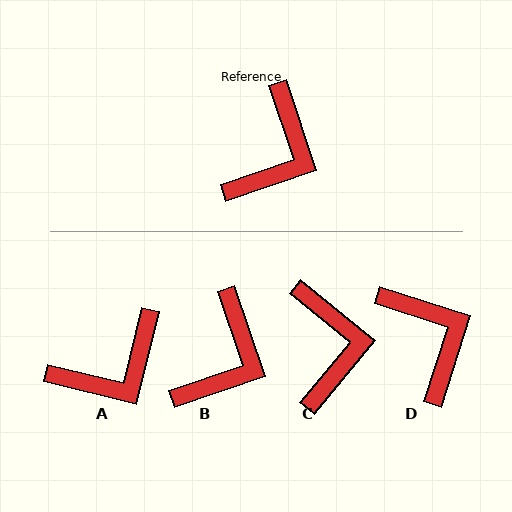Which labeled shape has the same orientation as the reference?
B.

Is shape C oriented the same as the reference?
No, it is off by about 32 degrees.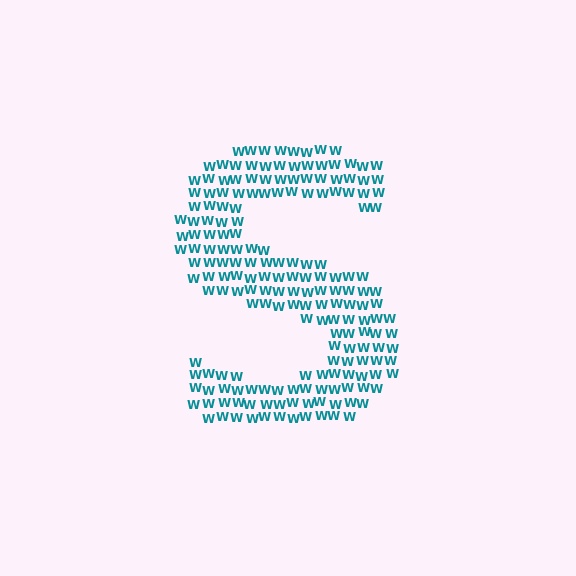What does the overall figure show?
The overall figure shows the letter S.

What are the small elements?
The small elements are letter W's.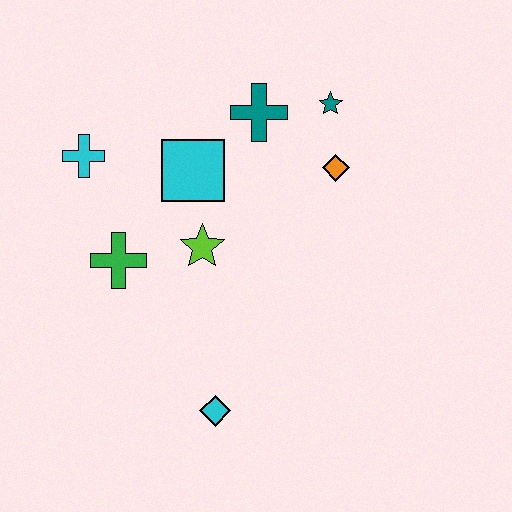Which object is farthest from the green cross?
The teal star is farthest from the green cross.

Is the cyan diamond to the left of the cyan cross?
No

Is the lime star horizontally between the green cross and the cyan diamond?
Yes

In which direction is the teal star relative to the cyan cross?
The teal star is to the right of the cyan cross.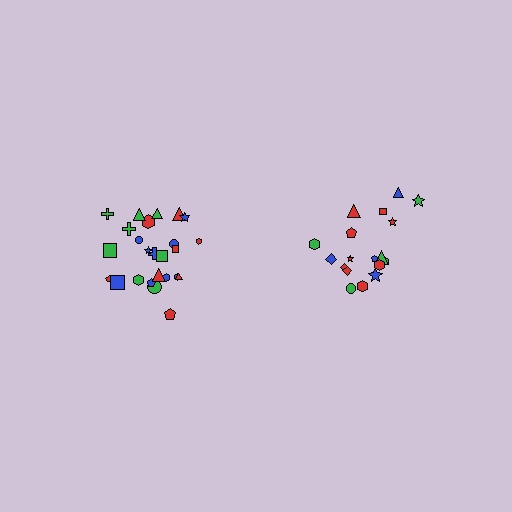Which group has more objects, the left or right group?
The left group.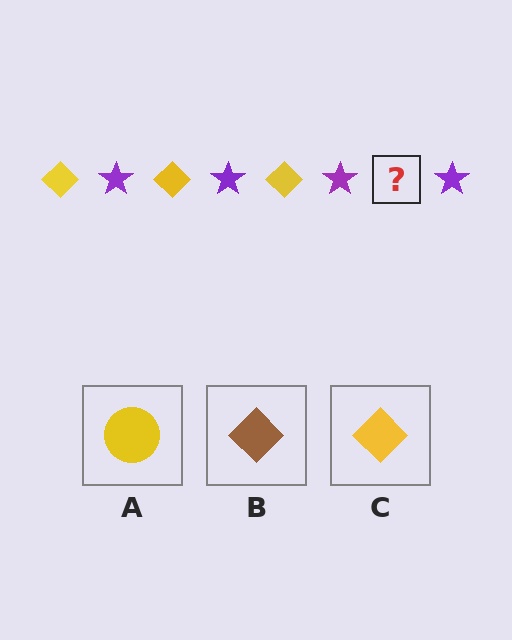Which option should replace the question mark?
Option C.